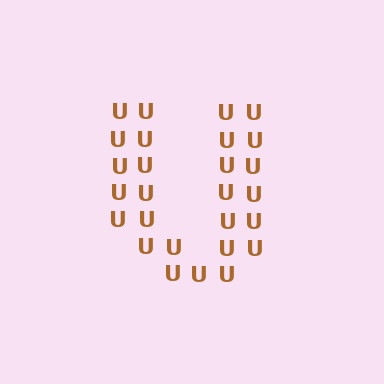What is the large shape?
The large shape is the letter U.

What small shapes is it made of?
It is made of small letter U's.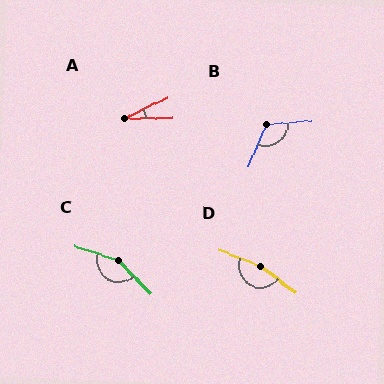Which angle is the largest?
D, at approximately 164 degrees.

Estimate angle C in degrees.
Approximately 151 degrees.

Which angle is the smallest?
A, at approximately 25 degrees.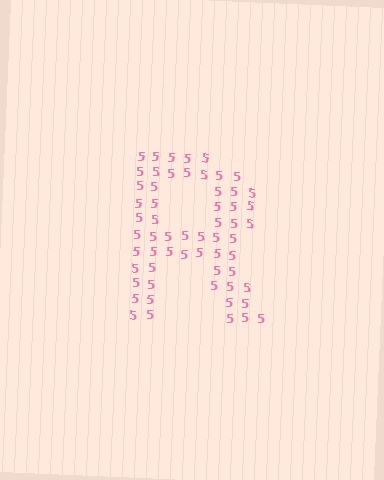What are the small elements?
The small elements are digit 5's.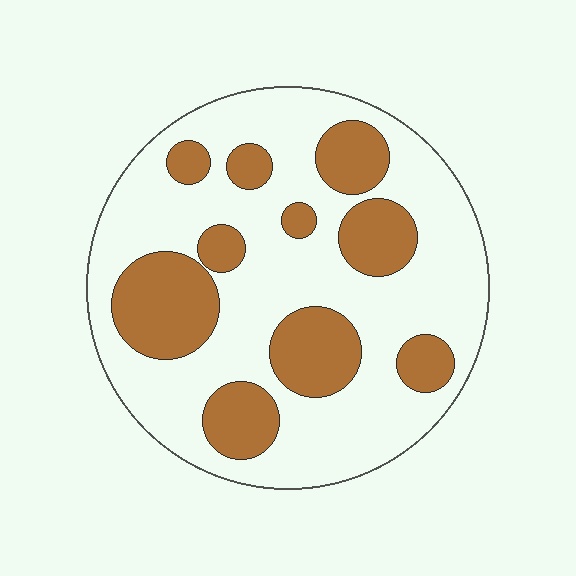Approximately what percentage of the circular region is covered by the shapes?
Approximately 30%.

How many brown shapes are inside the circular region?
10.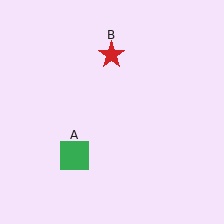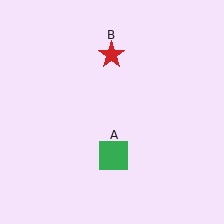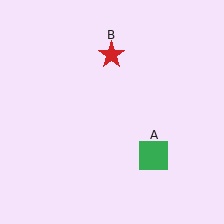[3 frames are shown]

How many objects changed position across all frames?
1 object changed position: green square (object A).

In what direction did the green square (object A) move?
The green square (object A) moved right.